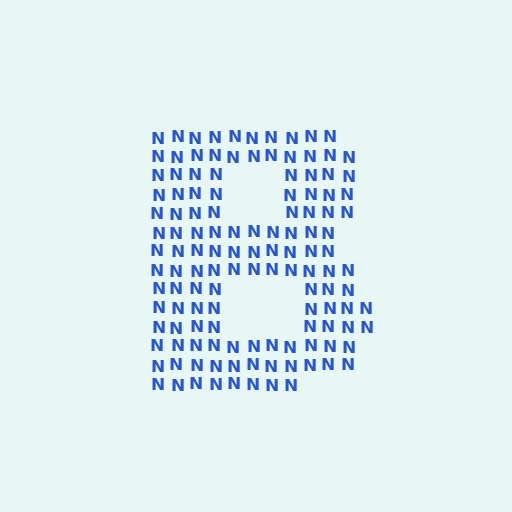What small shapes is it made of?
It is made of small letter N's.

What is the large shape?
The large shape is the letter B.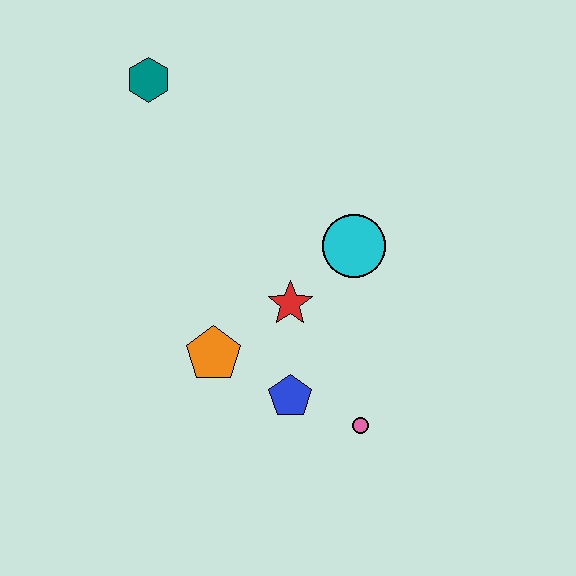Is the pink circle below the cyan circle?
Yes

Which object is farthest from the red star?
The teal hexagon is farthest from the red star.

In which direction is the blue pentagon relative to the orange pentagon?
The blue pentagon is to the right of the orange pentagon.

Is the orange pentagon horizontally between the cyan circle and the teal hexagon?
Yes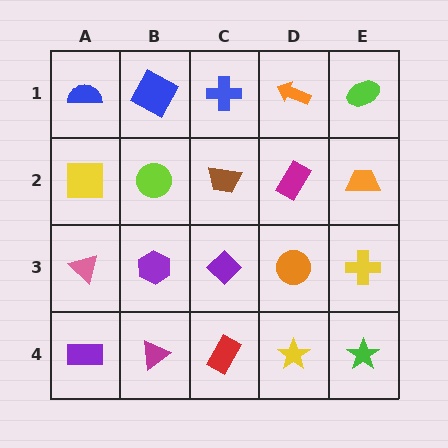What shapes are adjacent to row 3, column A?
A yellow square (row 2, column A), a purple rectangle (row 4, column A), a purple hexagon (row 3, column B).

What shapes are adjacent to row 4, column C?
A purple diamond (row 3, column C), a magenta triangle (row 4, column B), a yellow star (row 4, column D).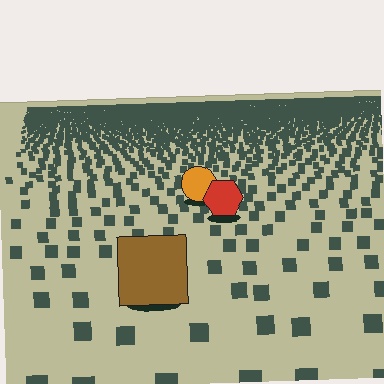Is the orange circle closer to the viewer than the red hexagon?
No. The red hexagon is closer — you can tell from the texture gradient: the ground texture is coarser near it.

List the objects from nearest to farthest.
From nearest to farthest: the brown square, the red hexagon, the orange circle.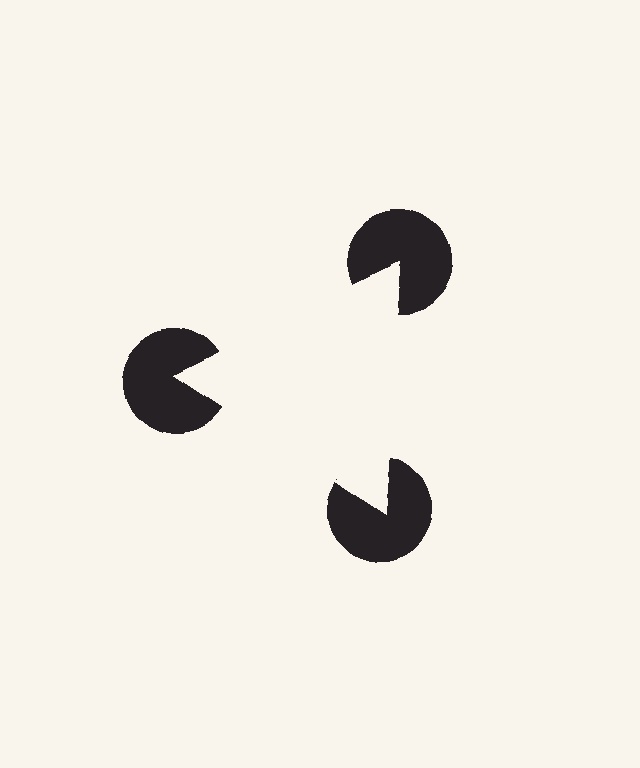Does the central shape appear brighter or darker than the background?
It typically appears slightly brighter than the background, even though no actual brightness change is drawn.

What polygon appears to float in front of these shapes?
An illusory triangle — its edges are inferred from the aligned wedge cuts in the pac-man discs, not physically drawn.